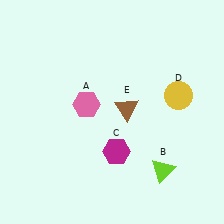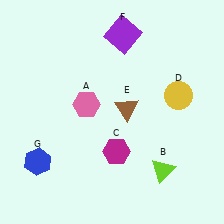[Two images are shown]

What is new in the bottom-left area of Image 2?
A blue hexagon (G) was added in the bottom-left area of Image 2.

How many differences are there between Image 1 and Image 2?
There are 2 differences between the two images.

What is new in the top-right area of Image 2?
A purple square (F) was added in the top-right area of Image 2.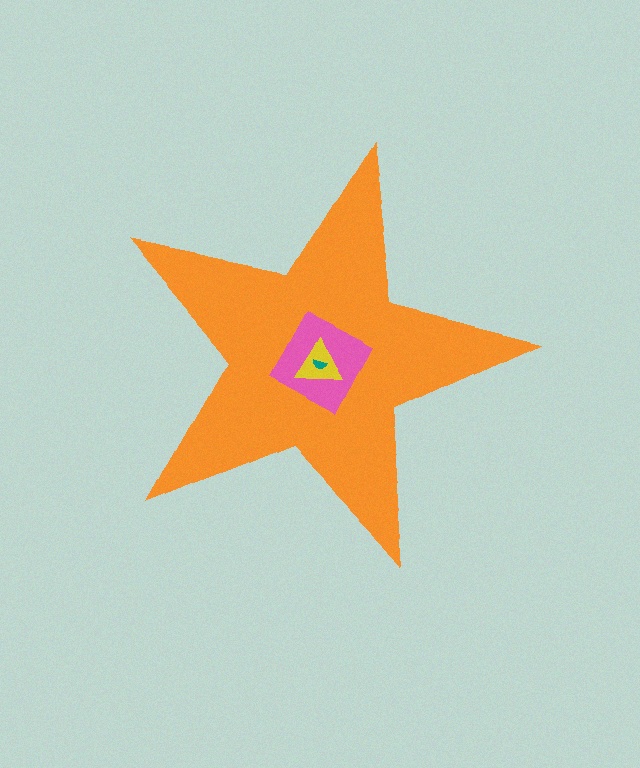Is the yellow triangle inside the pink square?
Yes.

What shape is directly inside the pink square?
The yellow triangle.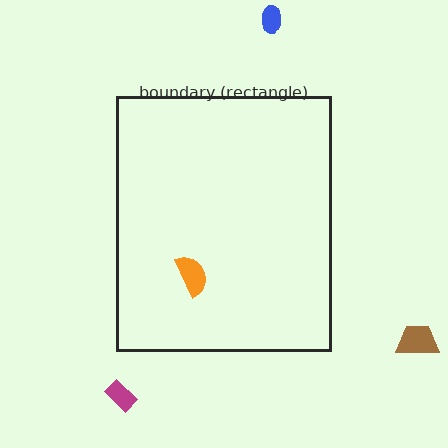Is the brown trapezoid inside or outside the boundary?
Outside.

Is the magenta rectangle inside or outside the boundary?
Outside.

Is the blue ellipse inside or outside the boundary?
Outside.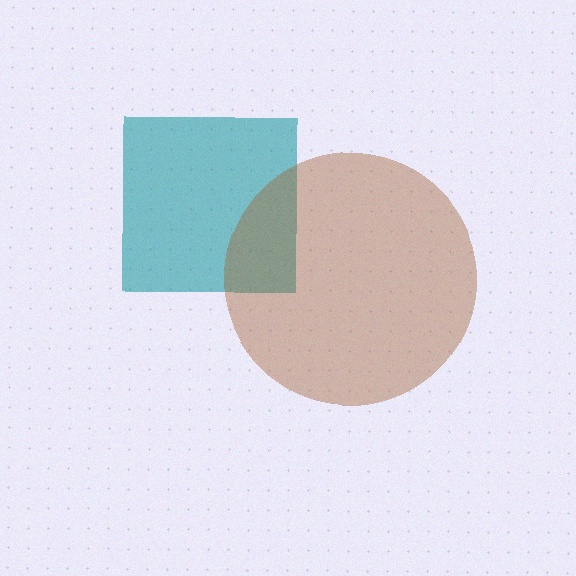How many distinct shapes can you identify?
There are 2 distinct shapes: a teal square, a brown circle.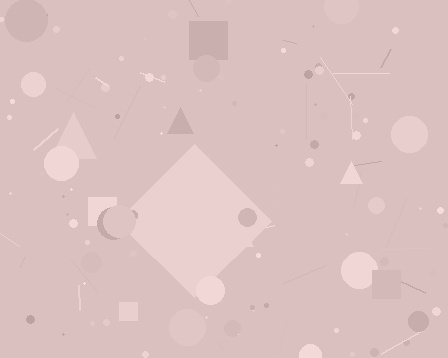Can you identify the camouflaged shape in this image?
The camouflaged shape is a diamond.